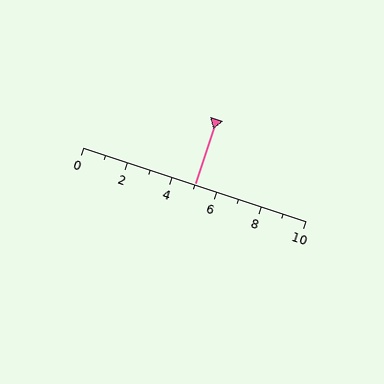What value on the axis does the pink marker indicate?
The marker indicates approximately 5.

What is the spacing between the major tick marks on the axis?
The major ticks are spaced 2 apart.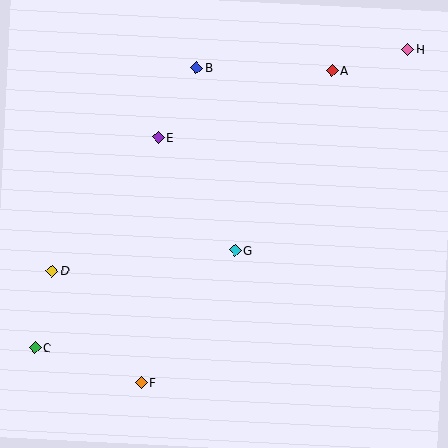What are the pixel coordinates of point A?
Point A is at (332, 70).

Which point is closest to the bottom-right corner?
Point G is closest to the bottom-right corner.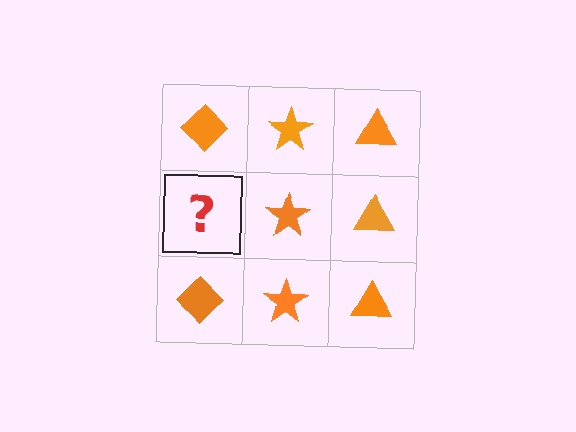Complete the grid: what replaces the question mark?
The question mark should be replaced with an orange diamond.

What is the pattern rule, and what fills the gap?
The rule is that each column has a consistent shape. The gap should be filled with an orange diamond.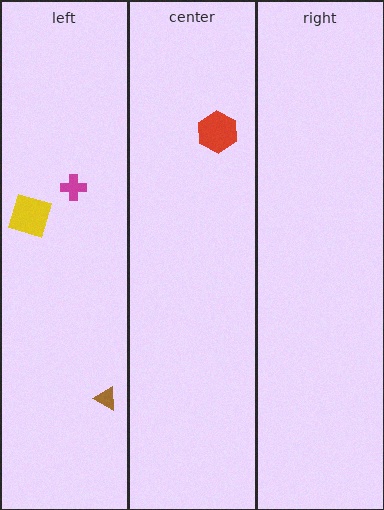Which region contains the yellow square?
The left region.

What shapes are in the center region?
The red hexagon.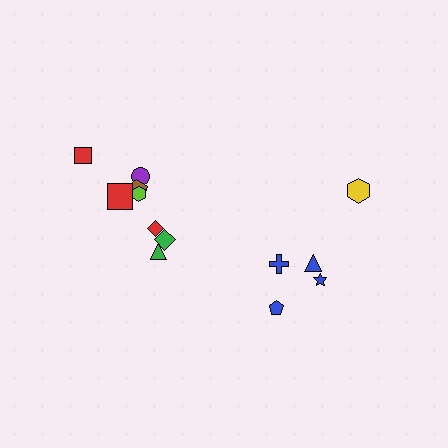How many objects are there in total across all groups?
There are 13 objects.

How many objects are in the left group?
There are 8 objects.